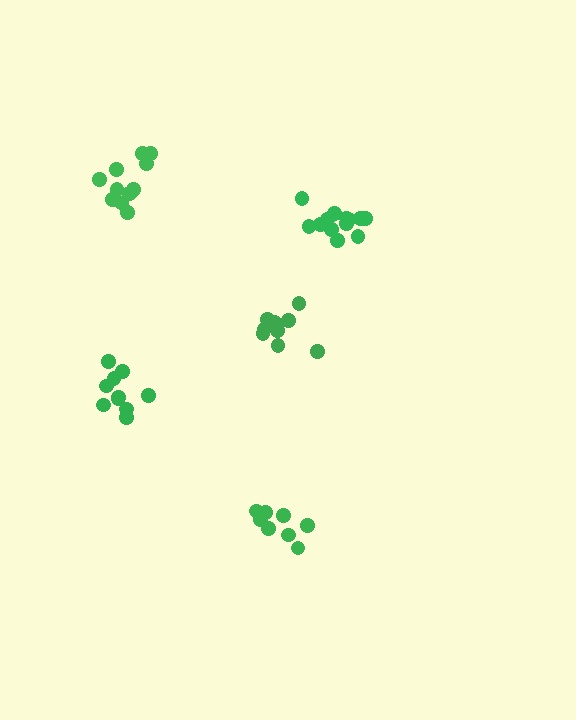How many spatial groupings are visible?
There are 5 spatial groupings.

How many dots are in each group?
Group 1: 11 dots, Group 2: 14 dots, Group 3: 10 dots, Group 4: 8 dots, Group 5: 12 dots (55 total).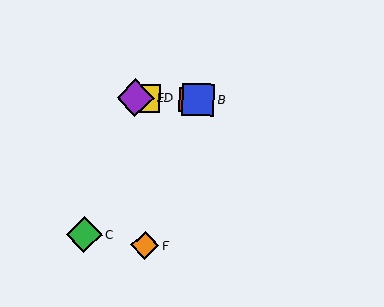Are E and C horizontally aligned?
No, E is at y≈98 and C is at y≈234.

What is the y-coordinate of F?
Object F is at y≈245.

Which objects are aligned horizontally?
Objects A, B, D, E are aligned horizontally.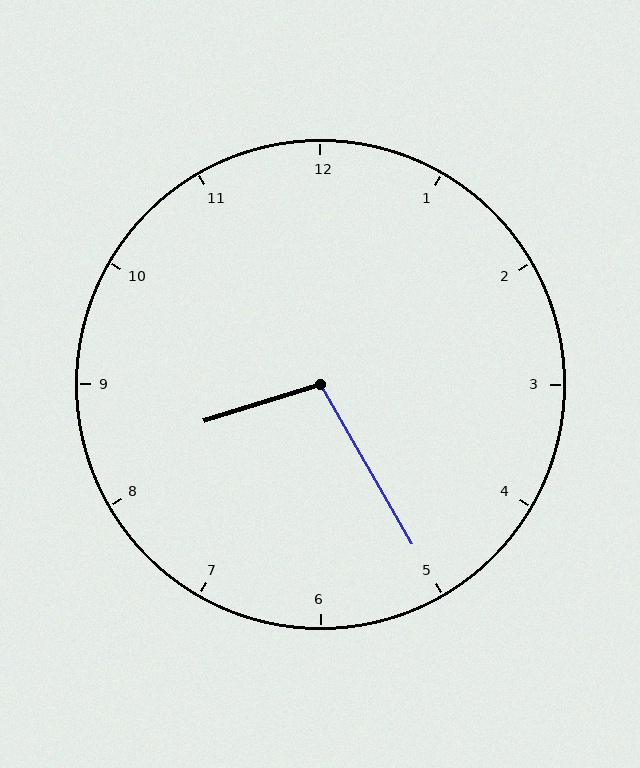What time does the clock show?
8:25.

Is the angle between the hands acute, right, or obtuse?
It is obtuse.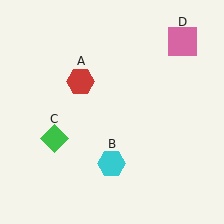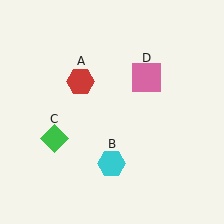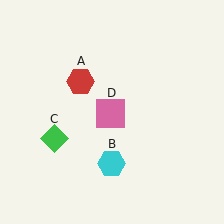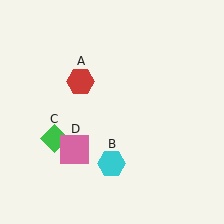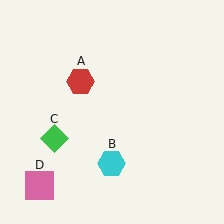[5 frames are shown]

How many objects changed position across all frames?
1 object changed position: pink square (object D).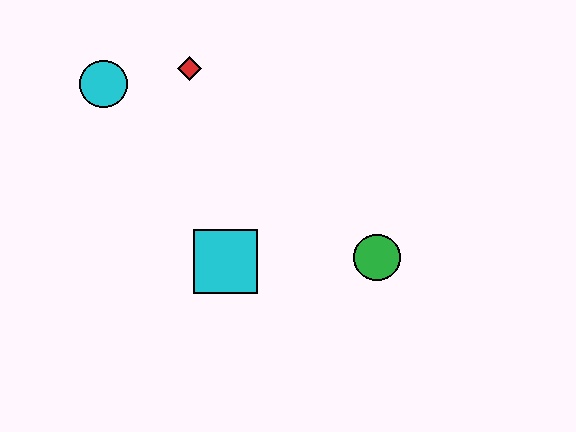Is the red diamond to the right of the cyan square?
No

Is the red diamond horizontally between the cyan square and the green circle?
No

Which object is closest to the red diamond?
The cyan circle is closest to the red diamond.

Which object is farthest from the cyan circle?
The green circle is farthest from the cyan circle.